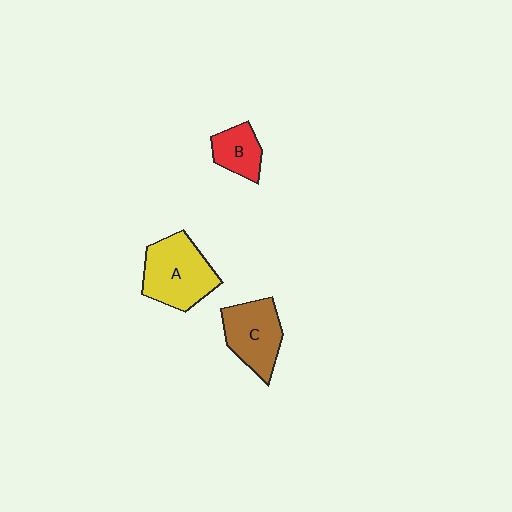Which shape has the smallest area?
Shape B (red).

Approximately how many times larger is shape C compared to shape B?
Approximately 1.6 times.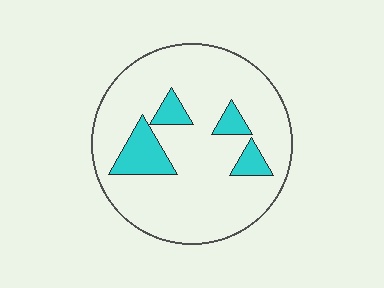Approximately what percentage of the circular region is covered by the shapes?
Approximately 15%.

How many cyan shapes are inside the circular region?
4.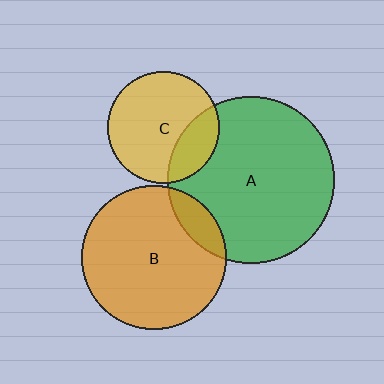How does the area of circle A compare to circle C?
Approximately 2.2 times.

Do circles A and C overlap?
Yes.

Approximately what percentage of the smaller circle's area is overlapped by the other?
Approximately 25%.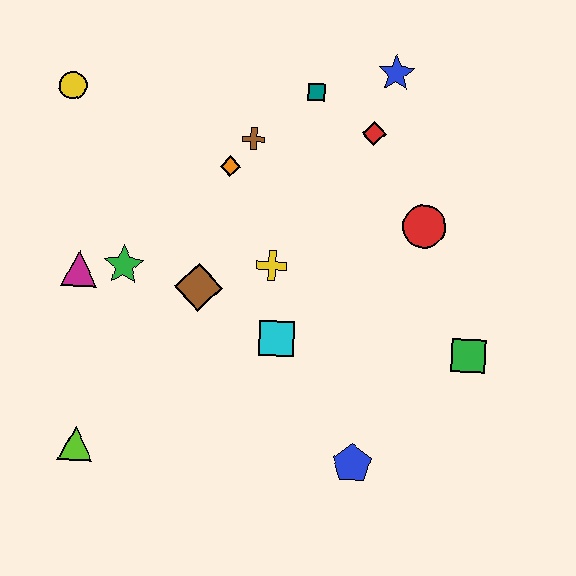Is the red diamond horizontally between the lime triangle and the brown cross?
No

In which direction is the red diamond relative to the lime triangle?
The red diamond is above the lime triangle.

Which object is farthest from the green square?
The yellow circle is farthest from the green square.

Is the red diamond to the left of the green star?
No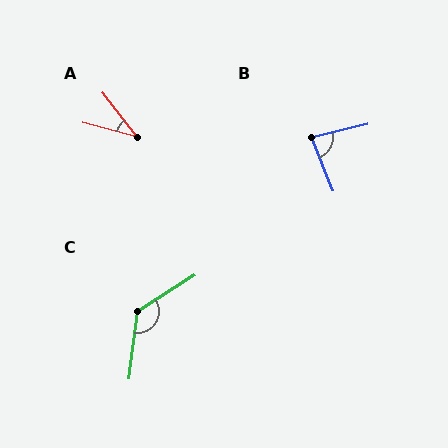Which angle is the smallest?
A, at approximately 38 degrees.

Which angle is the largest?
C, at approximately 130 degrees.